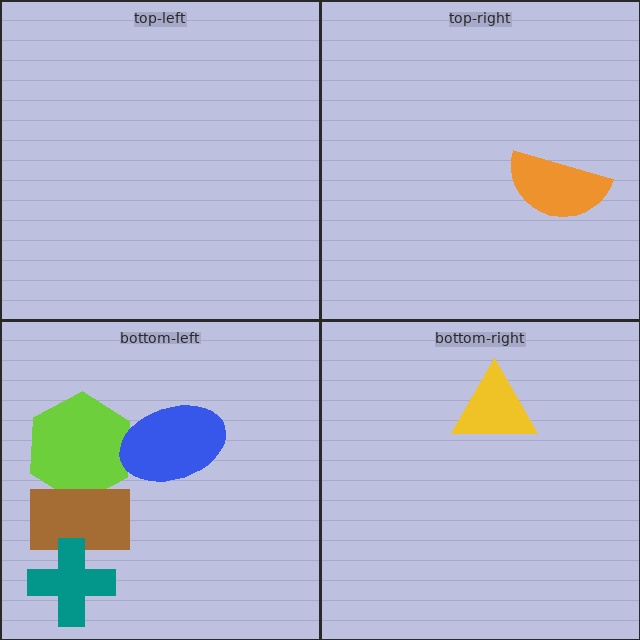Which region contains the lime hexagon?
The bottom-left region.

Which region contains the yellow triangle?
The bottom-right region.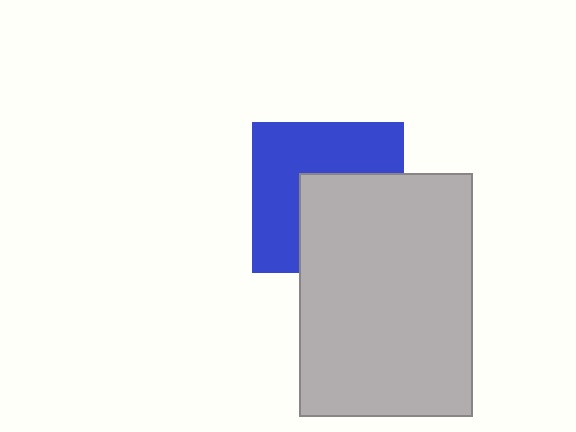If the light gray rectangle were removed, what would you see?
You would see the complete blue square.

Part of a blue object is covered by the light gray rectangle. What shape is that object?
It is a square.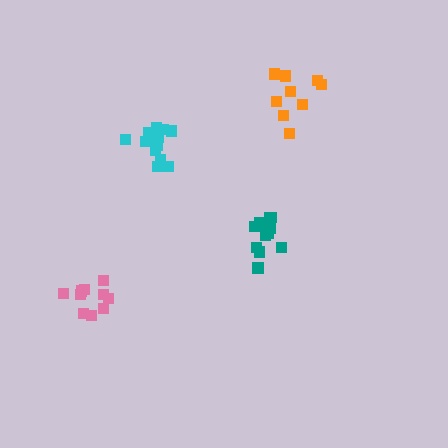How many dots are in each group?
Group 1: 12 dots, Group 2: 13 dots, Group 3: 10 dots, Group 4: 9 dots (44 total).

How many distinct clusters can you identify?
There are 4 distinct clusters.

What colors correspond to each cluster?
The clusters are colored: teal, cyan, pink, orange.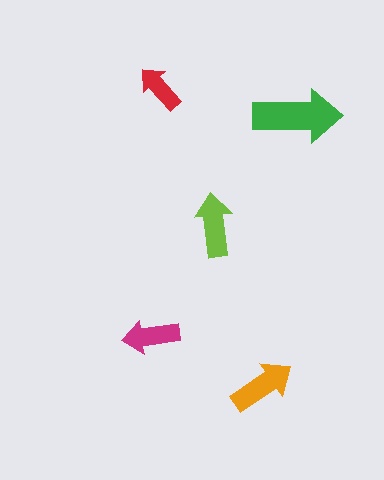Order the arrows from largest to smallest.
the green one, the orange one, the lime one, the magenta one, the red one.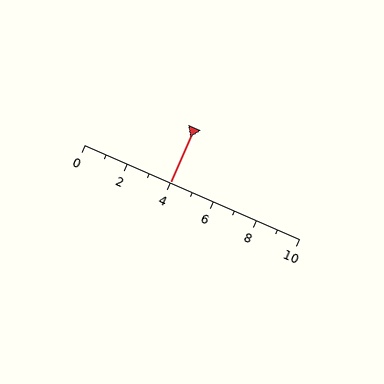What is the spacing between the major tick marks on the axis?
The major ticks are spaced 2 apart.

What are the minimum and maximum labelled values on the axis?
The axis runs from 0 to 10.